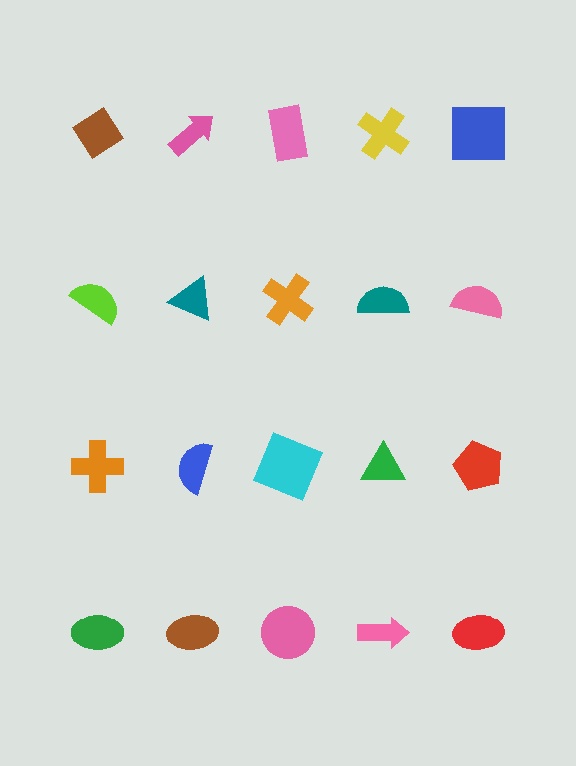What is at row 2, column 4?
A teal semicircle.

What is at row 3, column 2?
A blue semicircle.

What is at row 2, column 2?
A teal triangle.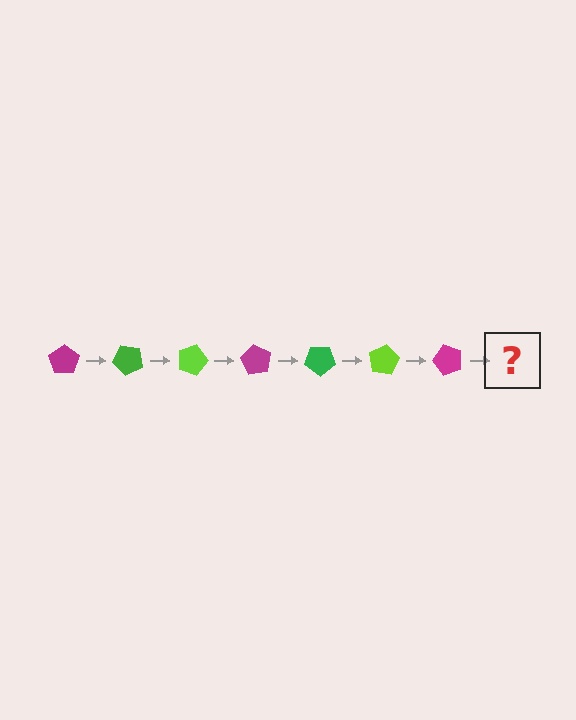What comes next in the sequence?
The next element should be a green pentagon, rotated 315 degrees from the start.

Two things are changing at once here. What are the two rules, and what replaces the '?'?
The two rules are that it rotates 45 degrees each step and the color cycles through magenta, green, and lime. The '?' should be a green pentagon, rotated 315 degrees from the start.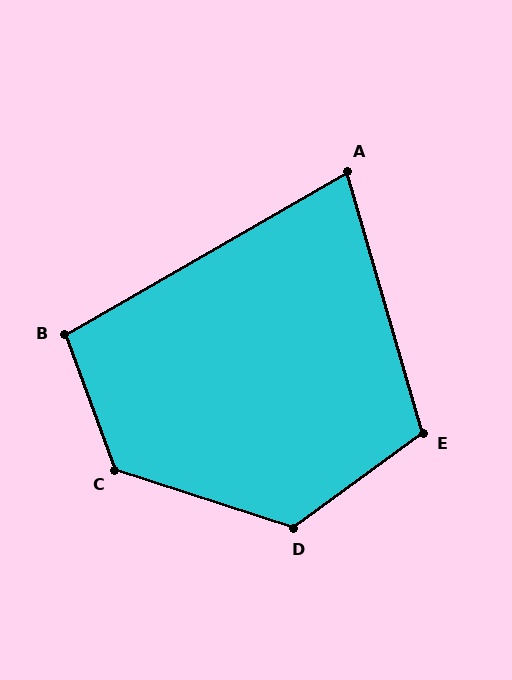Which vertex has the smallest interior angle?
A, at approximately 76 degrees.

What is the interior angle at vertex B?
Approximately 99 degrees (obtuse).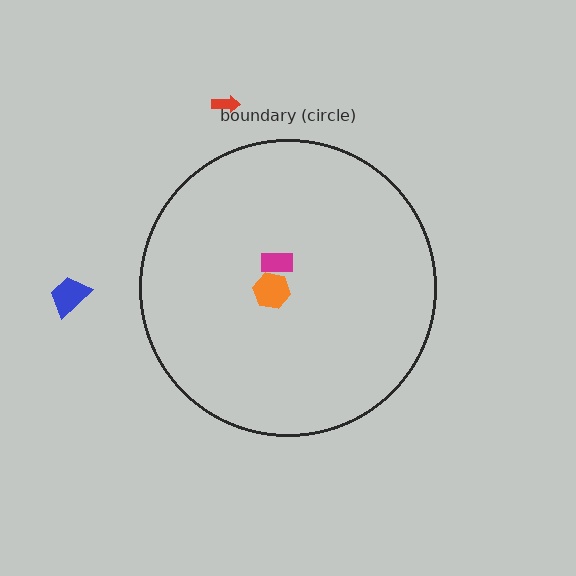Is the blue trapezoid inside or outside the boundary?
Outside.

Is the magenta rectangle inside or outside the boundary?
Inside.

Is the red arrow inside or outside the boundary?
Outside.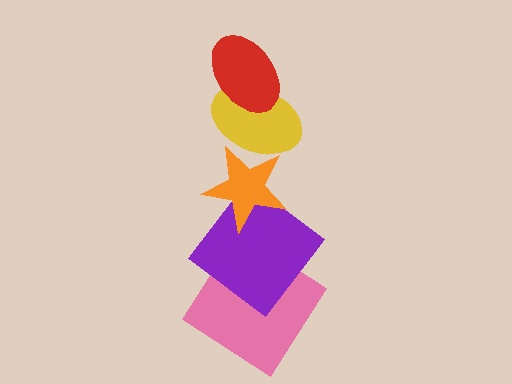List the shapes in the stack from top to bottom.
From top to bottom: the red ellipse, the yellow ellipse, the orange star, the purple diamond, the pink diamond.